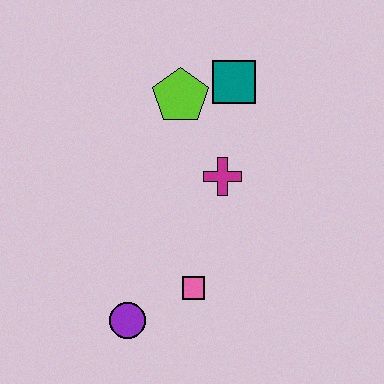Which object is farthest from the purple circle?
The teal square is farthest from the purple circle.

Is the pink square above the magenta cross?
No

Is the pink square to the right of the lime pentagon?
Yes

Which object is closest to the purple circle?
The pink square is closest to the purple circle.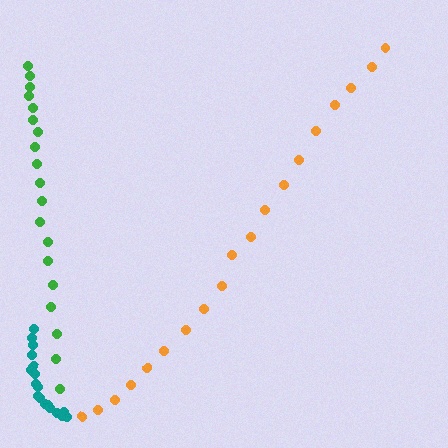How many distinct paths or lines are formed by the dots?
There are 3 distinct paths.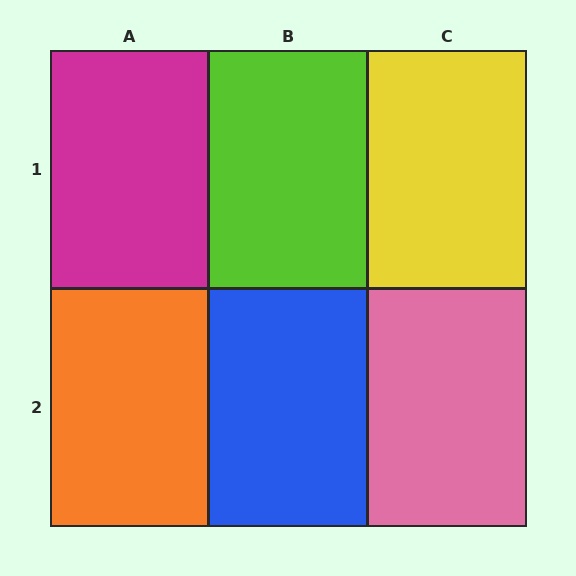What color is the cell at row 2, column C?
Pink.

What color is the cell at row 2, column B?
Blue.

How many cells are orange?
1 cell is orange.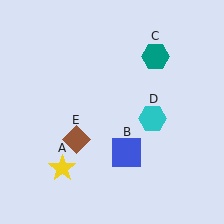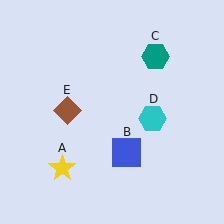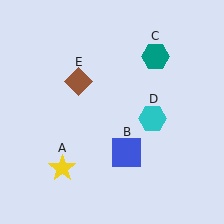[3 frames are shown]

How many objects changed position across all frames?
1 object changed position: brown diamond (object E).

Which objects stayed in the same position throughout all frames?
Yellow star (object A) and blue square (object B) and teal hexagon (object C) and cyan hexagon (object D) remained stationary.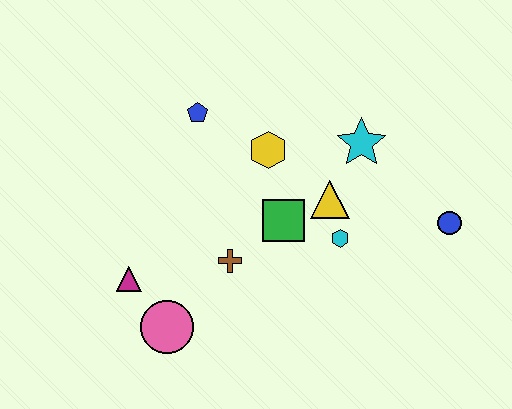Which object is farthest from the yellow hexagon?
The pink circle is farthest from the yellow hexagon.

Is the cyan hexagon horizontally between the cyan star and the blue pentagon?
Yes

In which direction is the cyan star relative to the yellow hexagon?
The cyan star is to the right of the yellow hexagon.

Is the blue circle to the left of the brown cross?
No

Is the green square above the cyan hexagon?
Yes